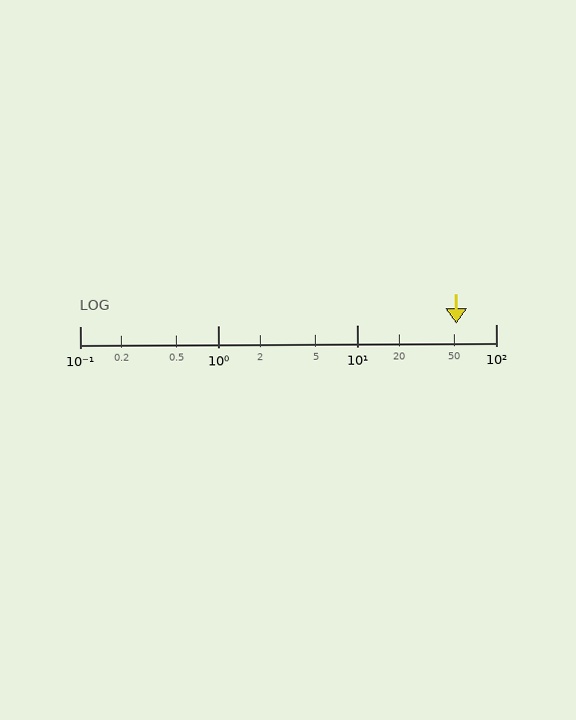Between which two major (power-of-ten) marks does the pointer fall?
The pointer is between 10 and 100.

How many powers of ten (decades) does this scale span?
The scale spans 3 decades, from 0.1 to 100.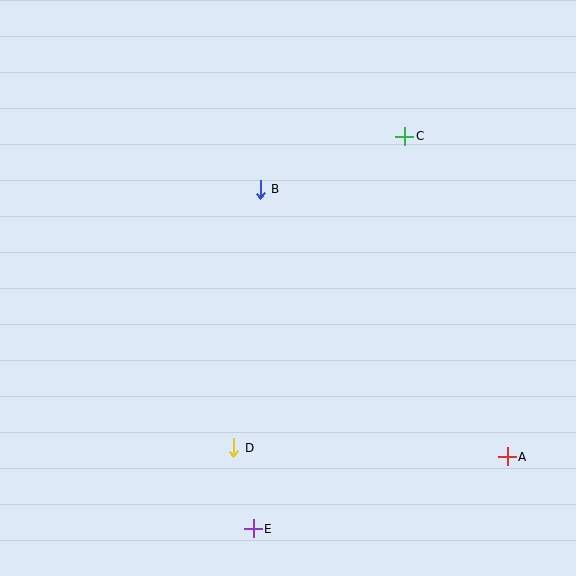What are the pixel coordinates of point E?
Point E is at (253, 529).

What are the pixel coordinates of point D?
Point D is at (234, 448).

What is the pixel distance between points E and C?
The distance between E and C is 421 pixels.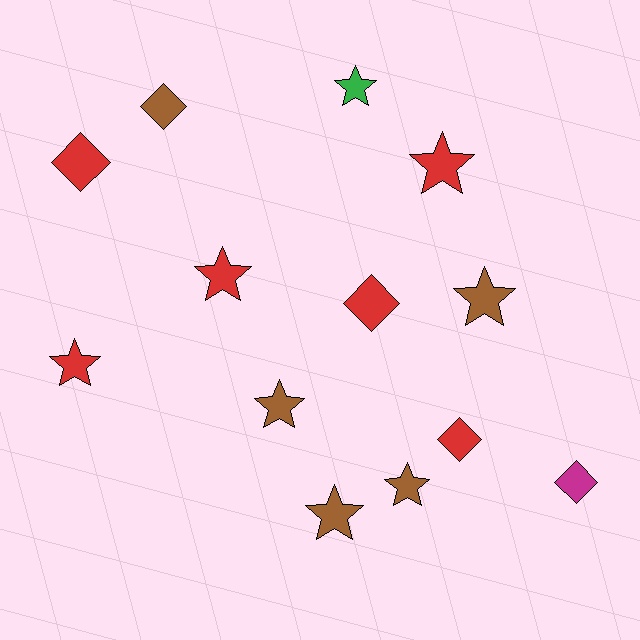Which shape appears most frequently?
Star, with 8 objects.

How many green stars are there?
There is 1 green star.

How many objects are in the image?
There are 13 objects.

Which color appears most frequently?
Red, with 6 objects.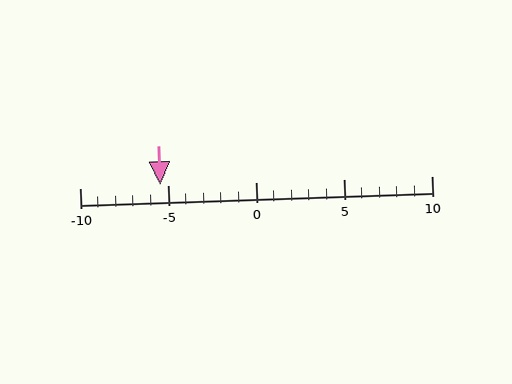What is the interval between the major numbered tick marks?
The major tick marks are spaced 5 units apart.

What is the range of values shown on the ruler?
The ruler shows values from -10 to 10.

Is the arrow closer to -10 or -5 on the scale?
The arrow is closer to -5.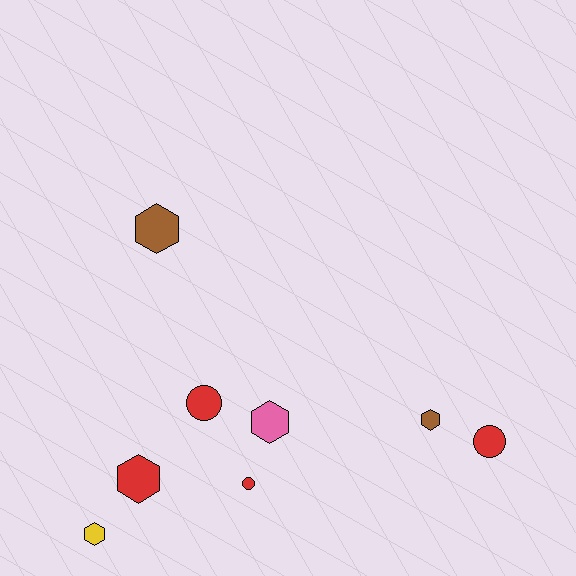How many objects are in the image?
There are 8 objects.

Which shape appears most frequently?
Hexagon, with 5 objects.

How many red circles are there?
There are 3 red circles.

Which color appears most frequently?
Red, with 4 objects.